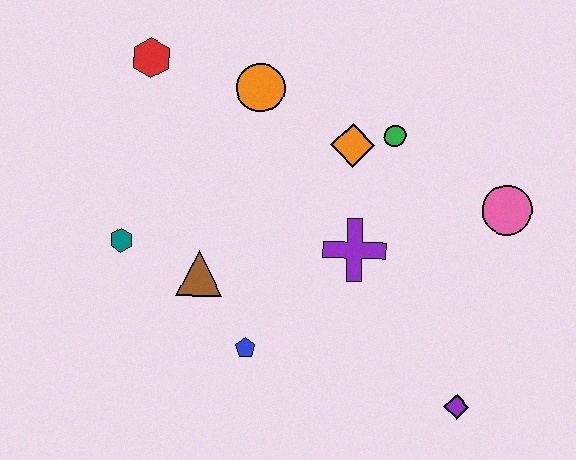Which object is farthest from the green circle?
The teal hexagon is farthest from the green circle.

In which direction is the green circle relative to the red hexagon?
The green circle is to the right of the red hexagon.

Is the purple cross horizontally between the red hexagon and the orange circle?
No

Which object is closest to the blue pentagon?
The brown triangle is closest to the blue pentagon.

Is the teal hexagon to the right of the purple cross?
No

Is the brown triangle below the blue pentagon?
No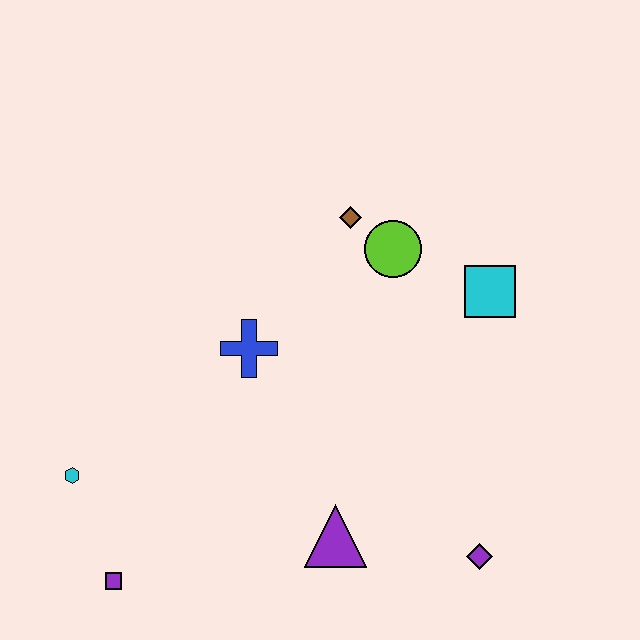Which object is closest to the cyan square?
The lime circle is closest to the cyan square.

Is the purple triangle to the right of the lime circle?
No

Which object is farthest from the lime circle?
The purple square is farthest from the lime circle.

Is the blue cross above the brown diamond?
No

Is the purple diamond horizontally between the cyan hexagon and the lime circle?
No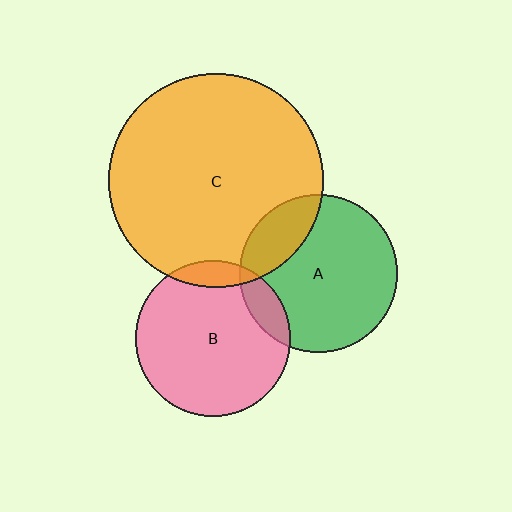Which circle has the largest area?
Circle C (orange).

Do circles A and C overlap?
Yes.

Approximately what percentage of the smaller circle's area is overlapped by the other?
Approximately 20%.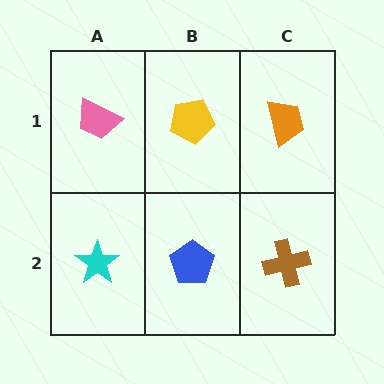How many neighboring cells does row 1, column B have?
3.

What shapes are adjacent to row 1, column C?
A brown cross (row 2, column C), a yellow pentagon (row 1, column B).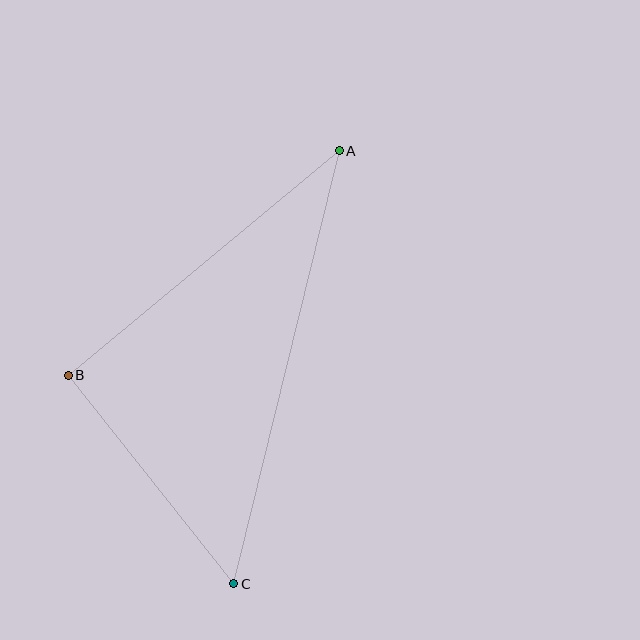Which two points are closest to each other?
Points B and C are closest to each other.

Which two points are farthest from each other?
Points A and C are farthest from each other.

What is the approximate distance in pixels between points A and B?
The distance between A and B is approximately 352 pixels.